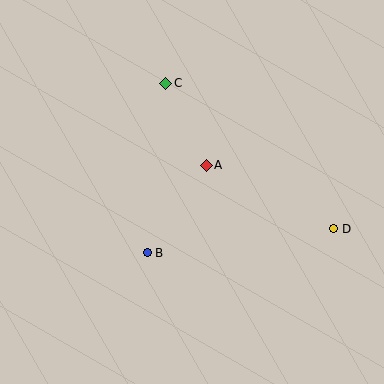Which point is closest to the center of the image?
Point A at (206, 165) is closest to the center.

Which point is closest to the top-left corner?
Point C is closest to the top-left corner.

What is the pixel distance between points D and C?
The distance between D and C is 222 pixels.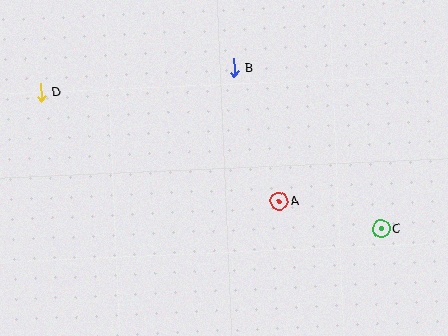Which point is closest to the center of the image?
Point A at (279, 201) is closest to the center.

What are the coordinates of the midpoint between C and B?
The midpoint between C and B is at (307, 149).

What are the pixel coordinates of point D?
Point D is at (41, 93).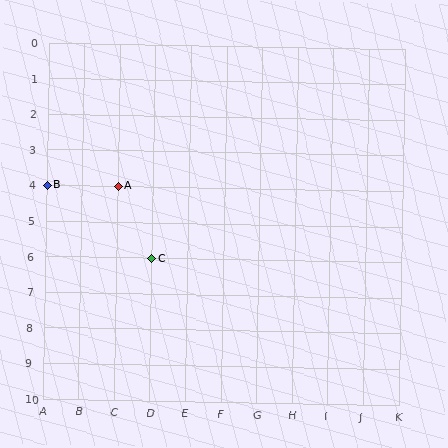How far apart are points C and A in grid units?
Points C and A are 1 column and 2 rows apart (about 2.2 grid units diagonally).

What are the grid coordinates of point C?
Point C is at grid coordinates (D, 6).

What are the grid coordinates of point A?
Point A is at grid coordinates (C, 4).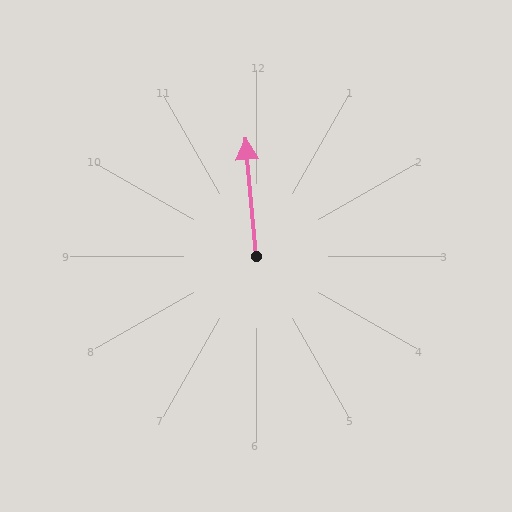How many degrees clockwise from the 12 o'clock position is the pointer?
Approximately 355 degrees.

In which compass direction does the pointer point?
North.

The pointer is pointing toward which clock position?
Roughly 12 o'clock.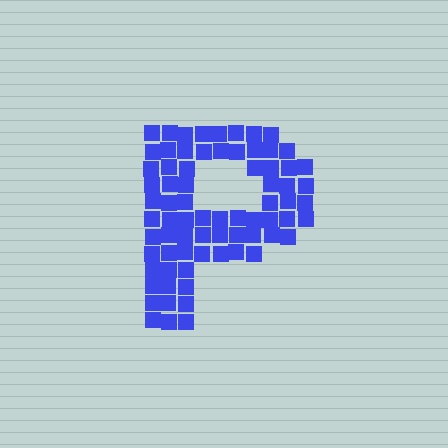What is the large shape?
The large shape is the letter P.